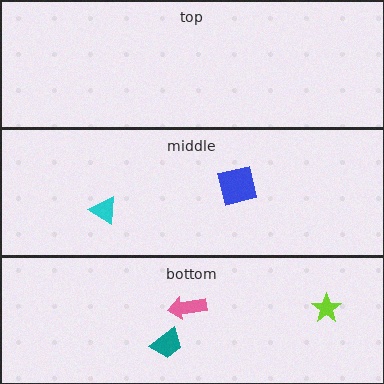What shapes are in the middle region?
The cyan triangle, the blue square.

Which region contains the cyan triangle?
The middle region.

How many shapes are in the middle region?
2.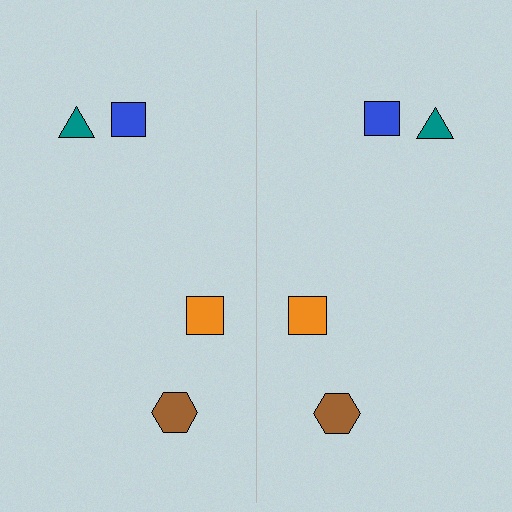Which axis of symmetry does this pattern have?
The pattern has a vertical axis of symmetry running through the center of the image.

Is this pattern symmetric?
Yes, this pattern has bilateral (reflection) symmetry.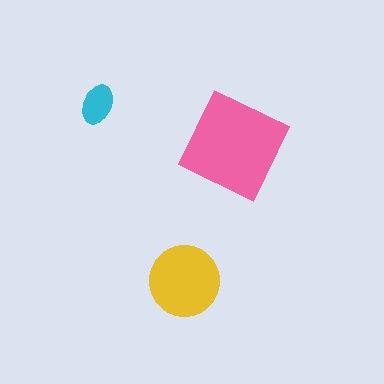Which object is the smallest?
The cyan ellipse.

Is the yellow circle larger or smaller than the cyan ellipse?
Larger.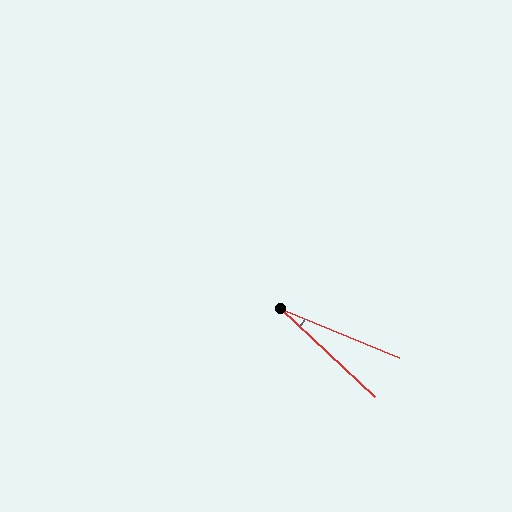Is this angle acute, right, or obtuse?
It is acute.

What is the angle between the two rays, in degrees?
Approximately 21 degrees.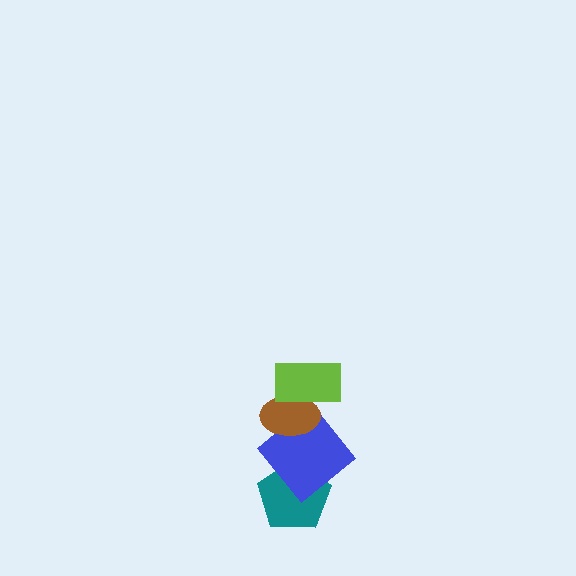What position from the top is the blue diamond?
The blue diamond is 3rd from the top.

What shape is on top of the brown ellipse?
The lime rectangle is on top of the brown ellipse.